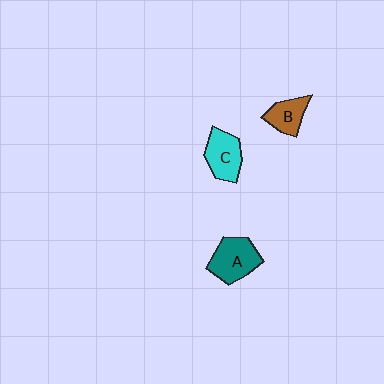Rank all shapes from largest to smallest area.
From largest to smallest: A (teal), C (cyan), B (brown).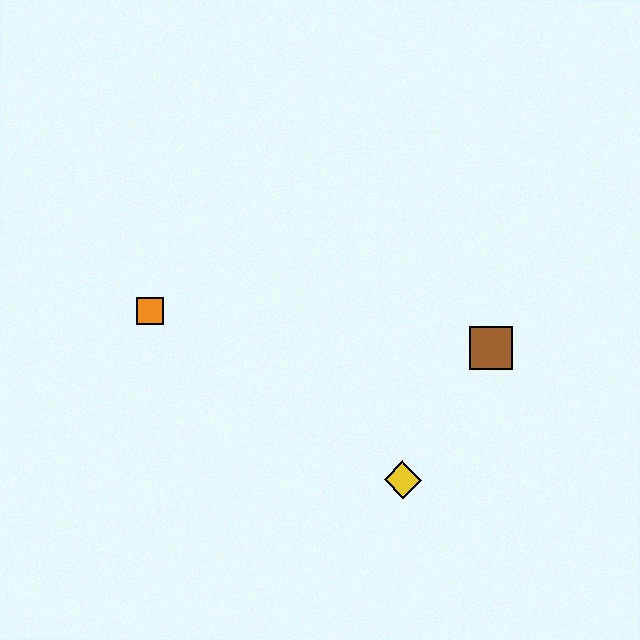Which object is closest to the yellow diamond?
The brown square is closest to the yellow diamond.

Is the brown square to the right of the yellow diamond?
Yes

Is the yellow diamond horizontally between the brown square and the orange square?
Yes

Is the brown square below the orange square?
Yes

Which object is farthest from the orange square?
The brown square is farthest from the orange square.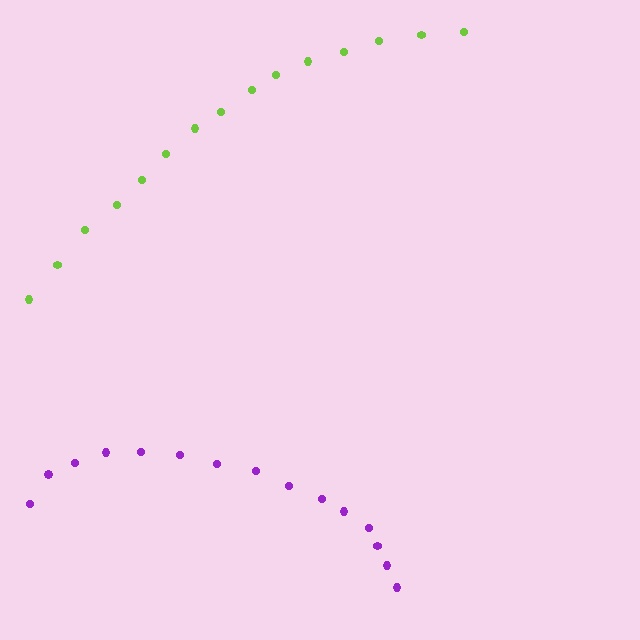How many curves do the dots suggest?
There are 2 distinct paths.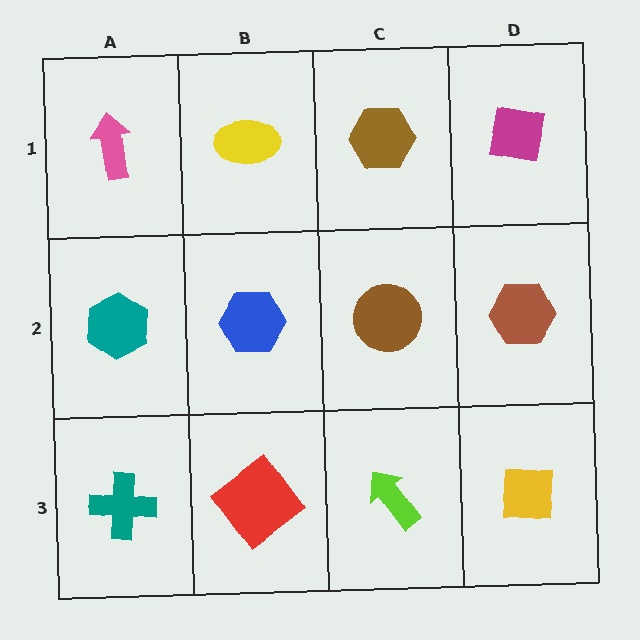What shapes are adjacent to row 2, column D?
A magenta square (row 1, column D), a yellow square (row 3, column D), a brown circle (row 2, column C).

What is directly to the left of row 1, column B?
A pink arrow.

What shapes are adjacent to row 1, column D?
A brown hexagon (row 2, column D), a brown hexagon (row 1, column C).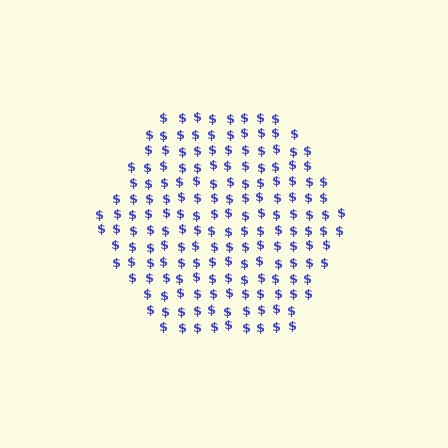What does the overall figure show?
The overall figure shows a hexagon.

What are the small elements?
The small elements are dollar signs.